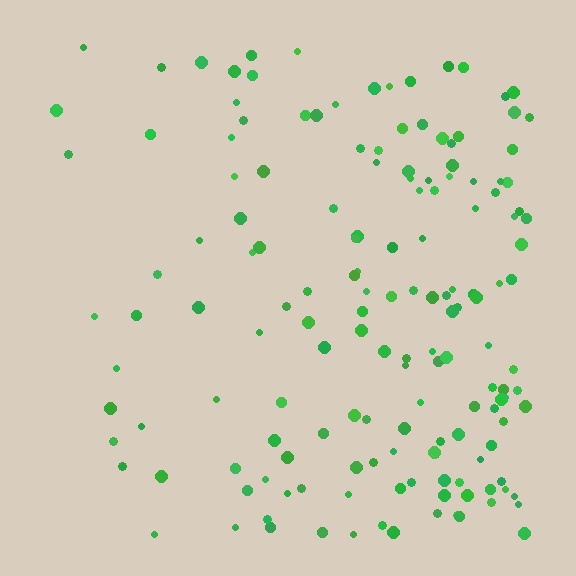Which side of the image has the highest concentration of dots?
The right.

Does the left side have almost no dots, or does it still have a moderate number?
Still a moderate number, just noticeably fewer than the right.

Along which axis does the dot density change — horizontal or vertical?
Horizontal.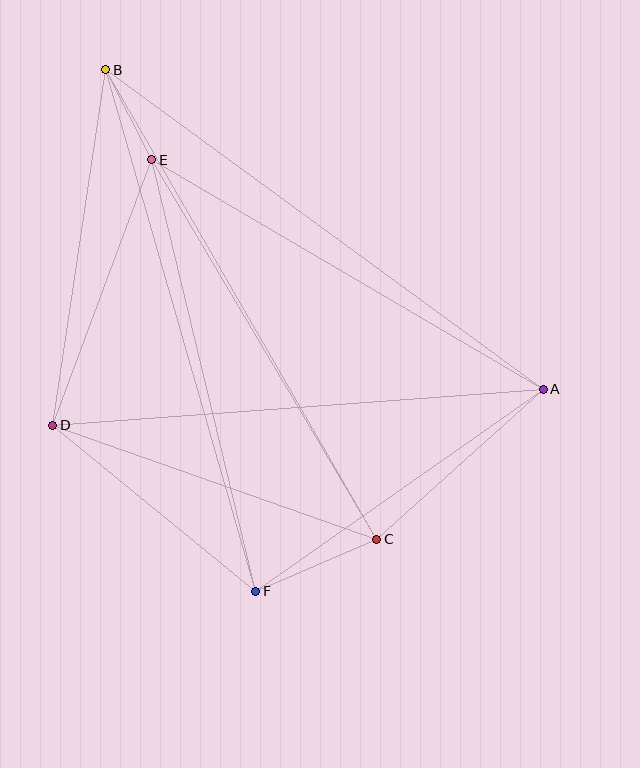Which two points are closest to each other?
Points B and E are closest to each other.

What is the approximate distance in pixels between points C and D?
The distance between C and D is approximately 343 pixels.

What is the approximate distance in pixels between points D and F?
The distance between D and F is approximately 262 pixels.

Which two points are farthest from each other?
Points B and F are farthest from each other.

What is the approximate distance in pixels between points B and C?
The distance between B and C is approximately 542 pixels.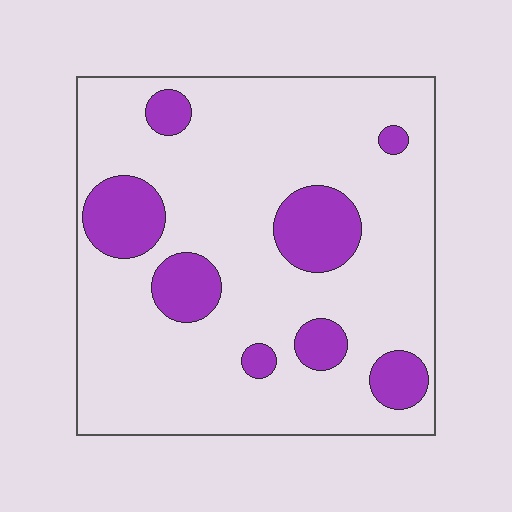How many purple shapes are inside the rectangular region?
8.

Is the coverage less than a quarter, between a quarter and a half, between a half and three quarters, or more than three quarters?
Less than a quarter.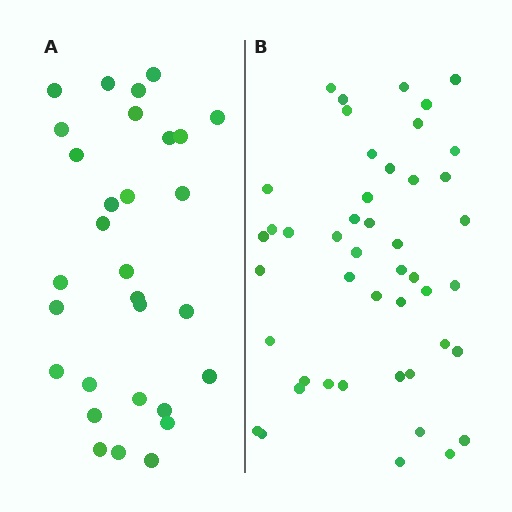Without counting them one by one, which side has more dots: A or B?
Region B (the right region) has more dots.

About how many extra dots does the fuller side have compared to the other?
Region B has approximately 15 more dots than region A.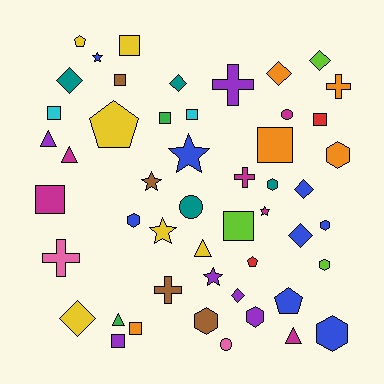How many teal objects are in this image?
There are 4 teal objects.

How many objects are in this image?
There are 50 objects.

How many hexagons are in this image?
There are 8 hexagons.